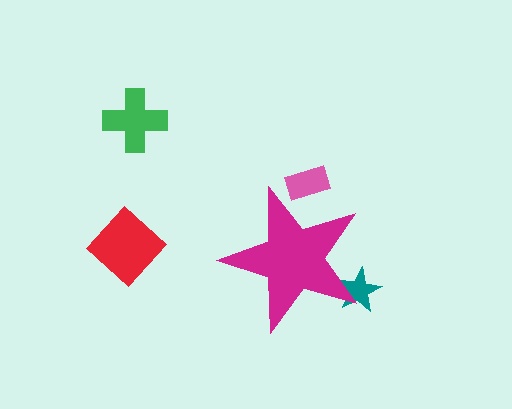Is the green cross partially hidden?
No, the green cross is fully visible.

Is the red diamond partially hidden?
No, the red diamond is fully visible.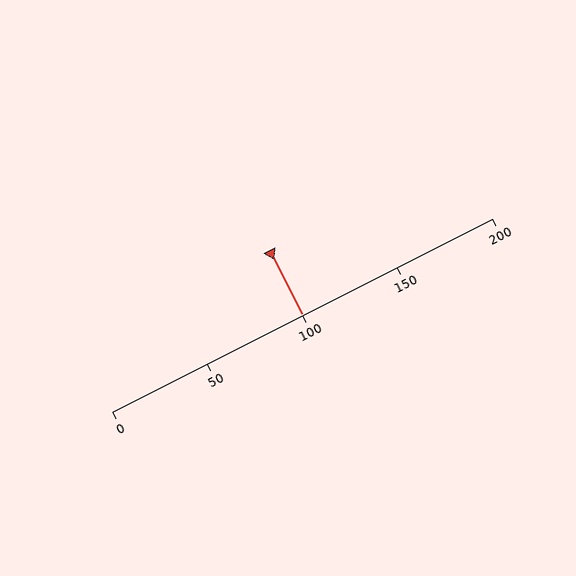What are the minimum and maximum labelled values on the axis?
The axis runs from 0 to 200.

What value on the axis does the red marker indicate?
The marker indicates approximately 100.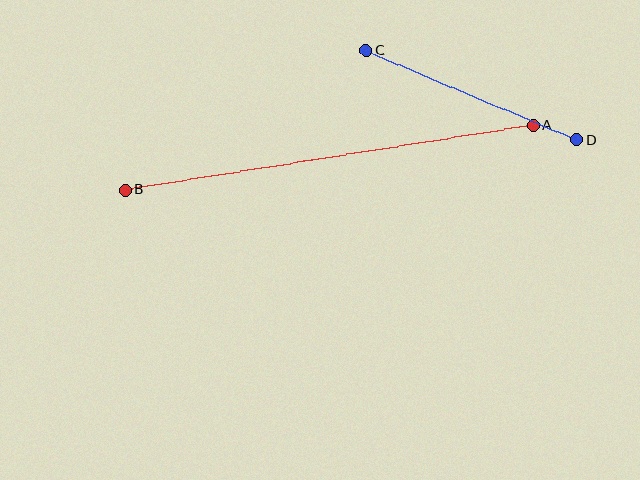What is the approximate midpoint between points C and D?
The midpoint is at approximately (472, 95) pixels.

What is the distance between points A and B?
The distance is approximately 413 pixels.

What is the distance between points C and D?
The distance is approximately 229 pixels.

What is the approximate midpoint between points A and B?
The midpoint is at approximately (329, 158) pixels.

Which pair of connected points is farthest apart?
Points A and B are farthest apart.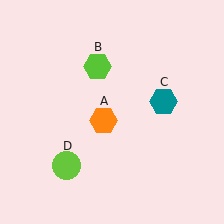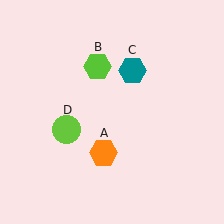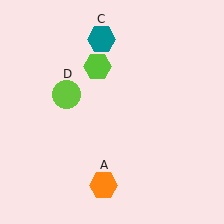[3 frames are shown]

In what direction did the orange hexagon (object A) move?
The orange hexagon (object A) moved down.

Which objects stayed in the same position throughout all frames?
Lime hexagon (object B) remained stationary.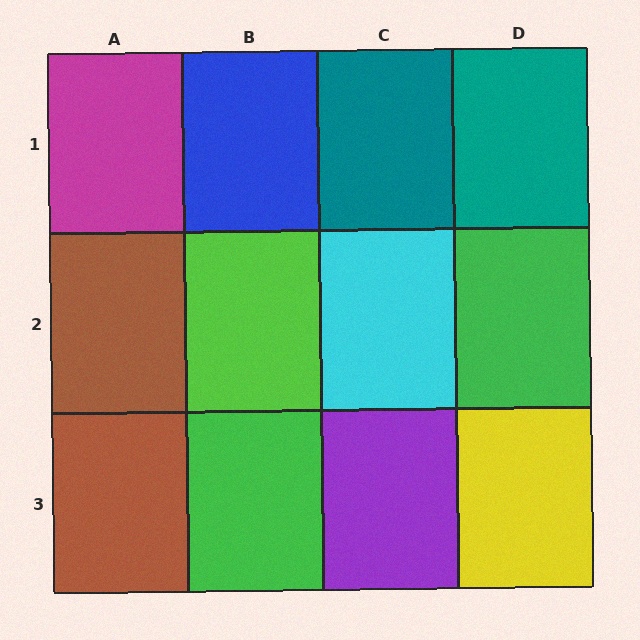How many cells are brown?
2 cells are brown.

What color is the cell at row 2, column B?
Lime.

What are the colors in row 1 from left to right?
Magenta, blue, teal, teal.